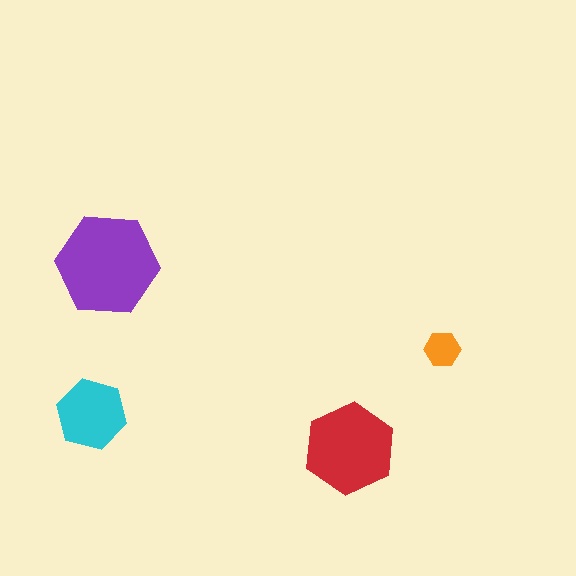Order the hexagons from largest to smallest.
the purple one, the red one, the cyan one, the orange one.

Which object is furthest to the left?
The cyan hexagon is leftmost.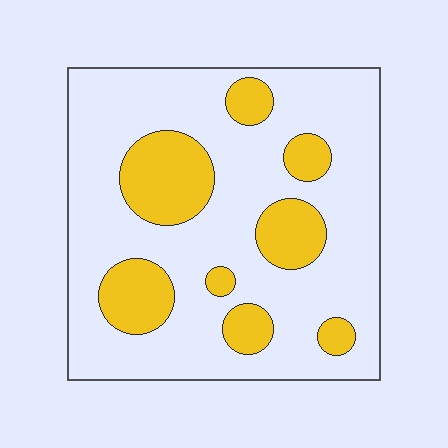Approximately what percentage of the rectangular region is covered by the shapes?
Approximately 25%.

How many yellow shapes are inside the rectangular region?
8.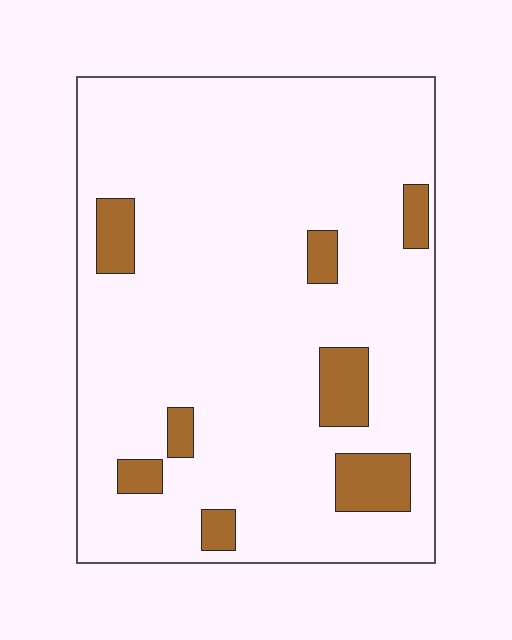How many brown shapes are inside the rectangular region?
8.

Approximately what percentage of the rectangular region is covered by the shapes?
Approximately 10%.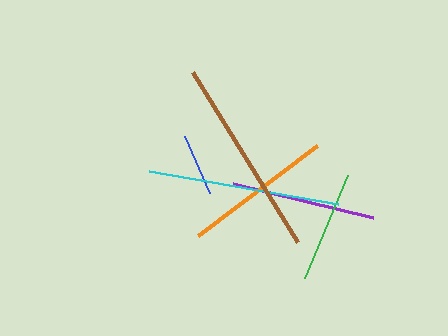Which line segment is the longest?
The brown line is the longest at approximately 200 pixels.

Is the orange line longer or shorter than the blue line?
The orange line is longer than the blue line.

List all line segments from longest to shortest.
From longest to shortest: brown, cyan, orange, purple, green, blue.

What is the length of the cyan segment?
The cyan segment is approximately 191 pixels long.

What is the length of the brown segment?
The brown segment is approximately 200 pixels long.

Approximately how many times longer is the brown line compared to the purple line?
The brown line is approximately 1.4 times the length of the purple line.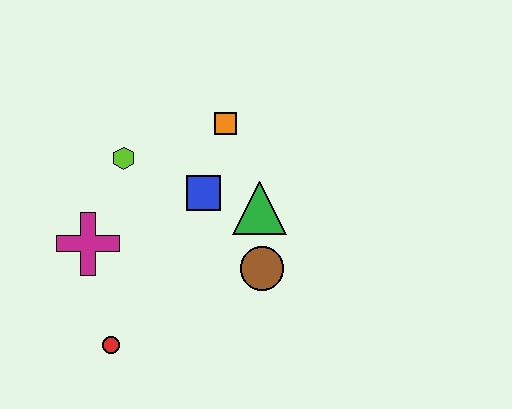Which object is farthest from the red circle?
The orange square is farthest from the red circle.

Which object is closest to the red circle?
The magenta cross is closest to the red circle.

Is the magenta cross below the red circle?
No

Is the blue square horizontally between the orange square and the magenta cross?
Yes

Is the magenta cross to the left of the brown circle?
Yes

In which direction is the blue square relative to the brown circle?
The blue square is above the brown circle.